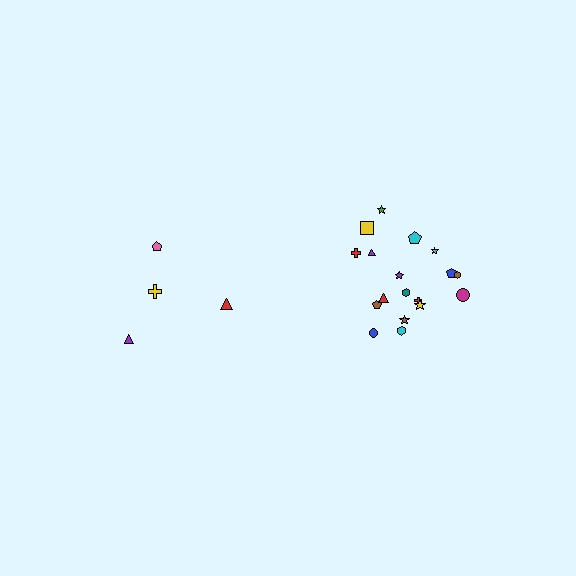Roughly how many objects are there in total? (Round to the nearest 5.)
Roughly 20 objects in total.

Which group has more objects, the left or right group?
The right group.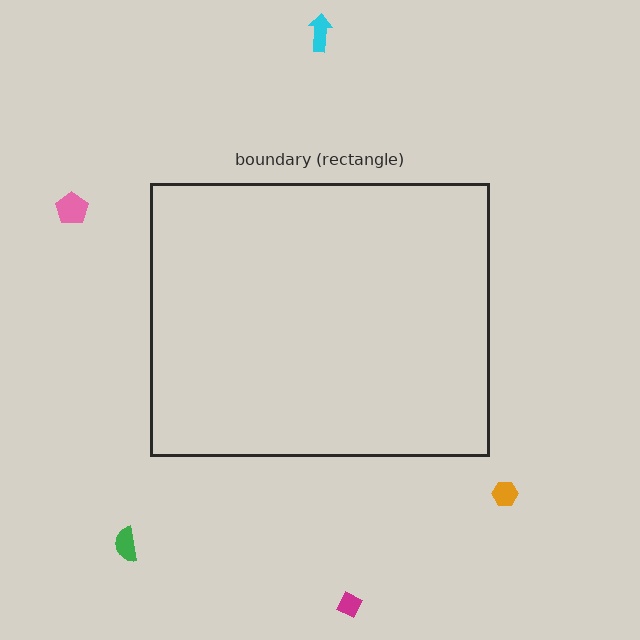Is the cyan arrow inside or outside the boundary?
Outside.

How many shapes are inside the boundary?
0 inside, 5 outside.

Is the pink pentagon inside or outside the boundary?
Outside.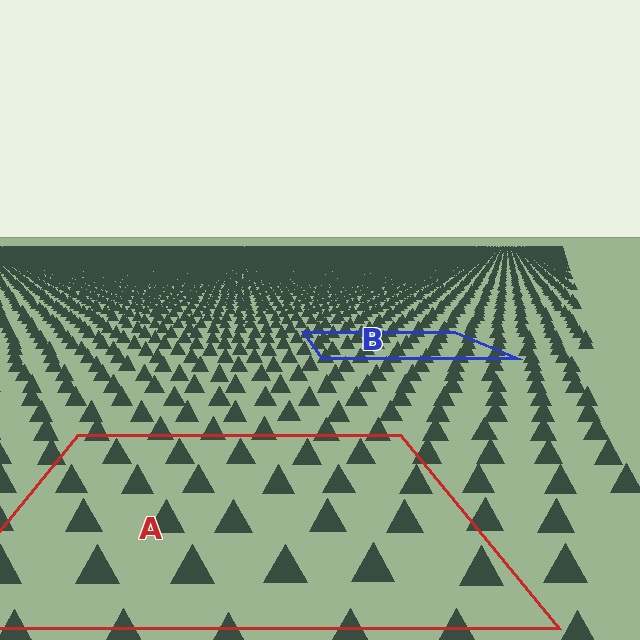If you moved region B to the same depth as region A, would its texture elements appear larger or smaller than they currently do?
They would appear larger. At a closer depth, the same texture elements are projected at a bigger on-screen size.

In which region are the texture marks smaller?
The texture marks are smaller in region B, because it is farther away.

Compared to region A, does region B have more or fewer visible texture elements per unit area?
Region B has more texture elements per unit area — they are packed more densely because it is farther away.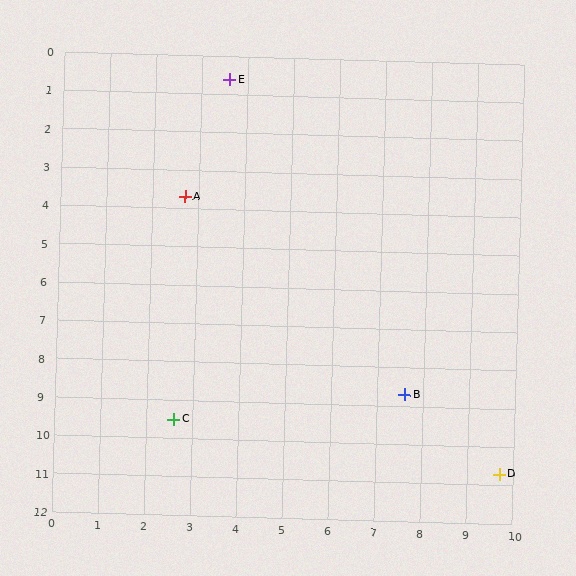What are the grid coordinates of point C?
Point C is at approximately (2.6, 9.5).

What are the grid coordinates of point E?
Point E is at approximately (3.6, 0.6).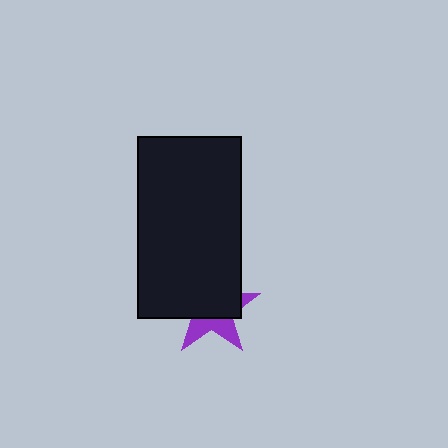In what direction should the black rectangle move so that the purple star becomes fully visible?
The black rectangle should move up. That is the shortest direction to clear the overlap and leave the purple star fully visible.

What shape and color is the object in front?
The object in front is a black rectangle.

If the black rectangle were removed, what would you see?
You would see the complete purple star.